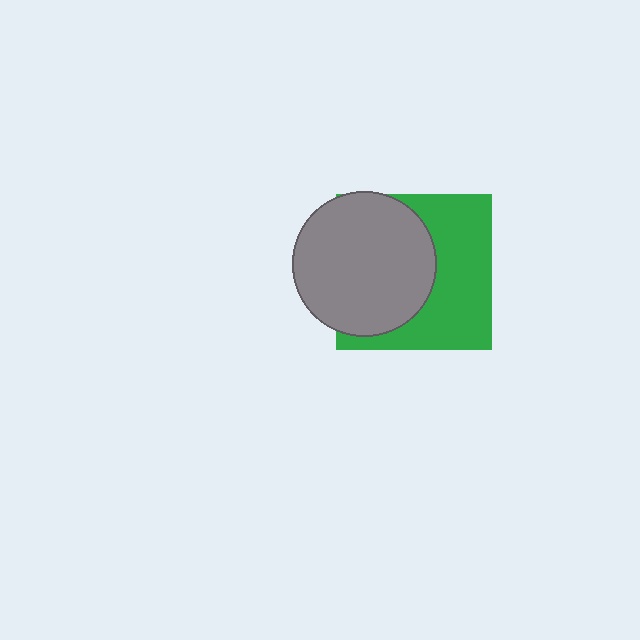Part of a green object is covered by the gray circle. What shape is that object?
It is a square.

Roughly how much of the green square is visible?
About half of it is visible (roughly 49%).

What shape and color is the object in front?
The object in front is a gray circle.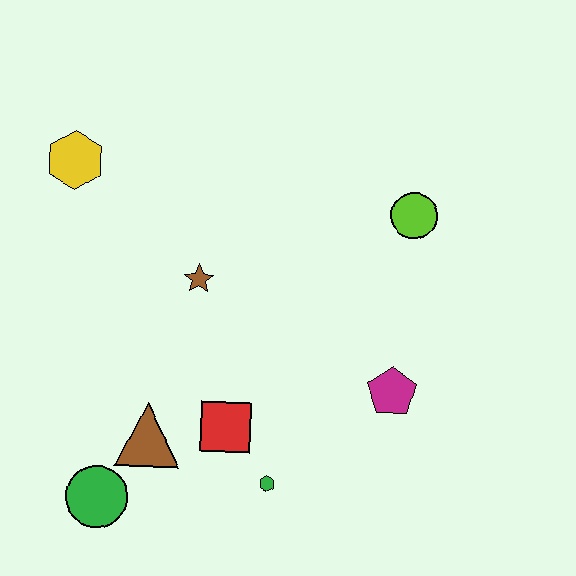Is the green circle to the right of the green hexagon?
No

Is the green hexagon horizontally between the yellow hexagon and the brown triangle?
No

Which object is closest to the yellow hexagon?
The brown star is closest to the yellow hexagon.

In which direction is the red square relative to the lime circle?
The red square is below the lime circle.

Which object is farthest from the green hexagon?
The yellow hexagon is farthest from the green hexagon.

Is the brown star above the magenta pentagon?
Yes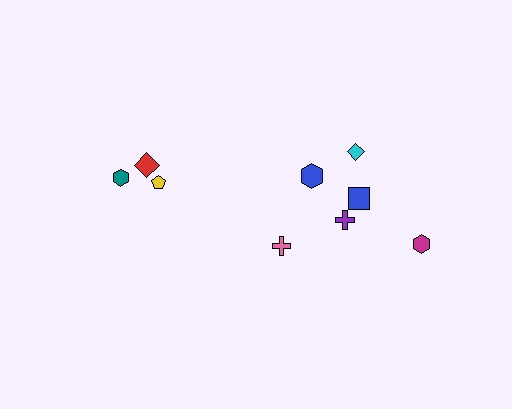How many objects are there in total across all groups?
There are 9 objects.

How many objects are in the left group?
There are 3 objects.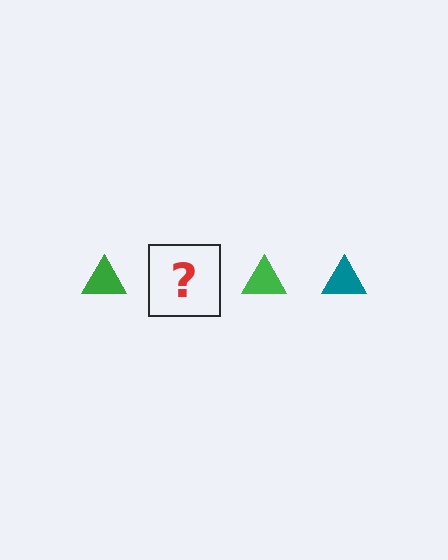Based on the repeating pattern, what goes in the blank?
The blank should be a teal triangle.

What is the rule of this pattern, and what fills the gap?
The rule is that the pattern cycles through green, teal triangles. The gap should be filled with a teal triangle.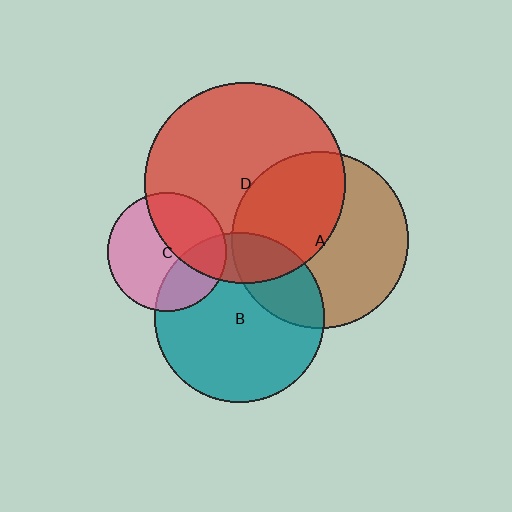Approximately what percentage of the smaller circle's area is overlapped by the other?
Approximately 30%.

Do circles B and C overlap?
Yes.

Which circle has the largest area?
Circle D (red).